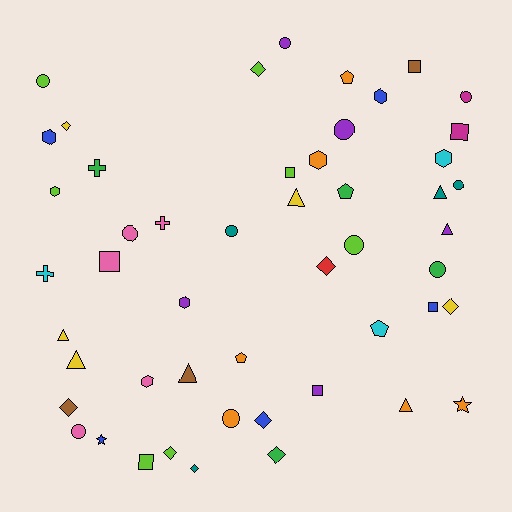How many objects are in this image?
There are 50 objects.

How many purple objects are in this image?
There are 5 purple objects.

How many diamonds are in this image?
There are 9 diamonds.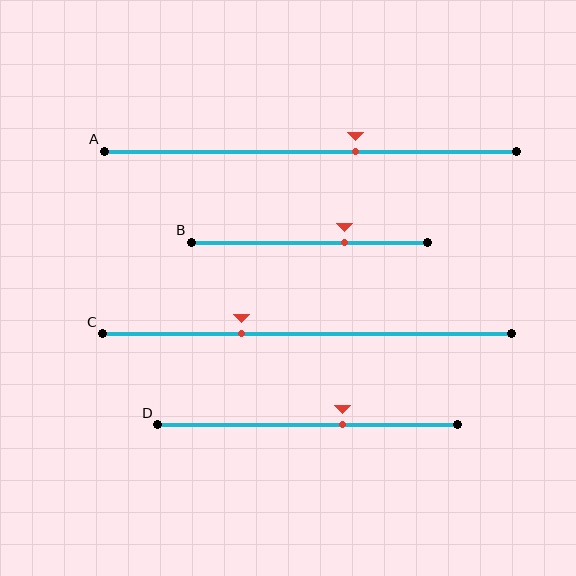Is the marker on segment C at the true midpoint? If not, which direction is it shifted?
No, the marker on segment C is shifted to the left by about 16% of the segment length.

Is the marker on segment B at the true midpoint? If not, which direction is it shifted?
No, the marker on segment B is shifted to the right by about 15% of the segment length.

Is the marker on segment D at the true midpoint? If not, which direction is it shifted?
No, the marker on segment D is shifted to the right by about 12% of the segment length.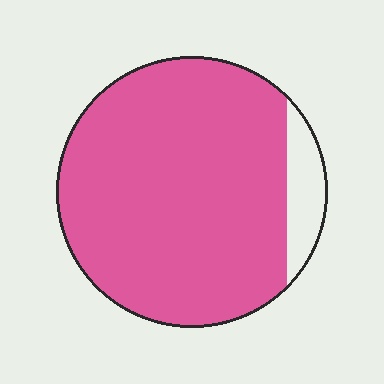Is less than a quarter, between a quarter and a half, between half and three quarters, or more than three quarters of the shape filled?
More than three quarters.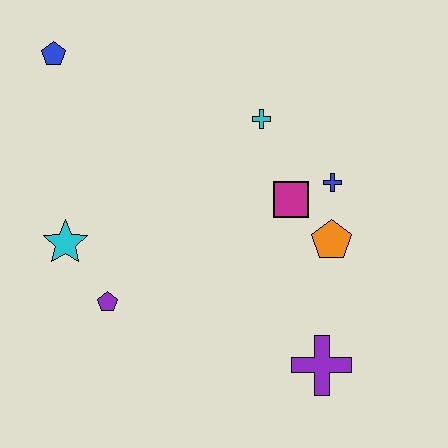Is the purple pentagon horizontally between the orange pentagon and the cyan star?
Yes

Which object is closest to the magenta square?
The blue cross is closest to the magenta square.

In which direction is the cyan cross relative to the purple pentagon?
The cyan cross is above the purple pentagon.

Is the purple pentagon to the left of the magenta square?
Yes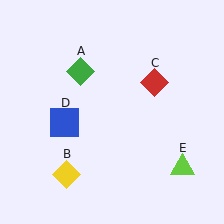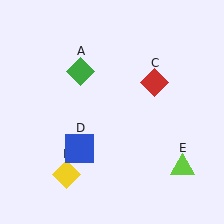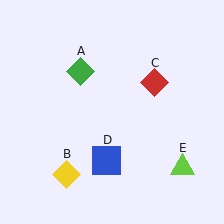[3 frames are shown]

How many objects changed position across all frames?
1 object changed position: blue square (object D).